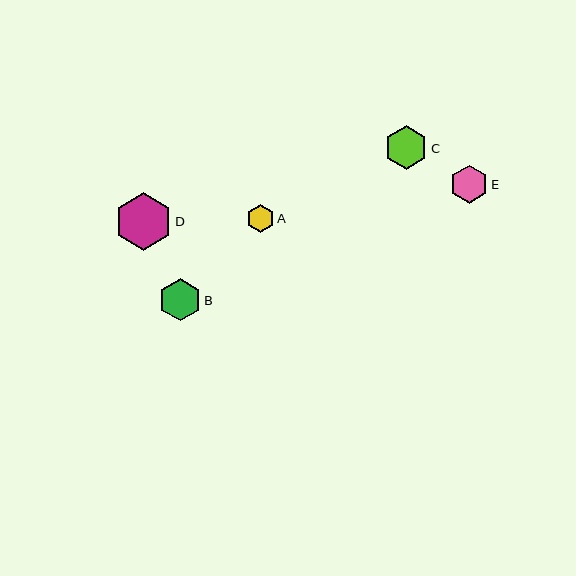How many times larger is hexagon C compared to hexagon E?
Hexagon C is approximately 1.1 times the size of hexagon E.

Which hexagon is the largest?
Hexagon D is the largest with a size of approximately 58 pixels.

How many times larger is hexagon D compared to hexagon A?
Hexagon D is approximately 2.1 times the size of hexagon A.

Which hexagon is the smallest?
Hexagon A is the smallest with a size of approximately 27 pixels.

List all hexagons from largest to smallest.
From largest to smallest: D, C, B, E, A.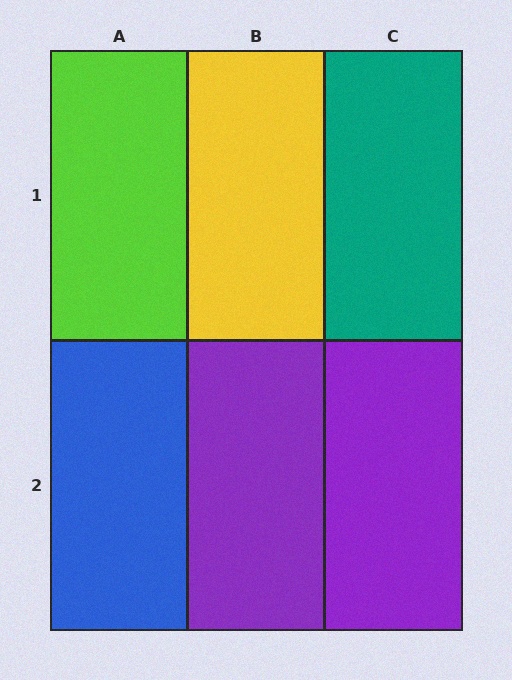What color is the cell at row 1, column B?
Yellow.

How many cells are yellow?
1 cell is yellow.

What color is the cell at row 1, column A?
Lime.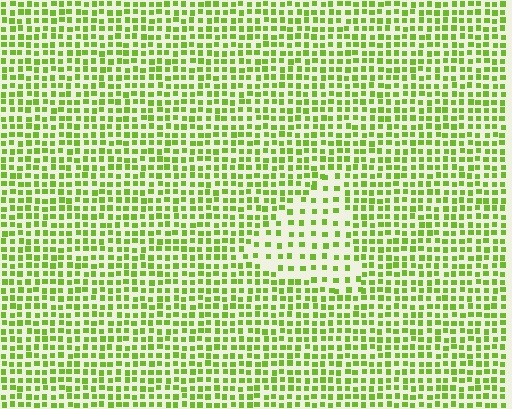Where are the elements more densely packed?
The elements are more densely packed outside the triangle boundary.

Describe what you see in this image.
The image contains small lime elements arranged at two different densities. A triangle-shaped region is visible where the elements are less densely packed than the surrounding area.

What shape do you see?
I see a triangle.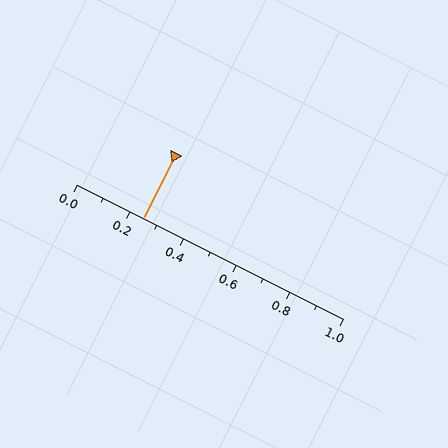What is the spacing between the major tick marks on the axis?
The major ticks are spaced 0.2 apart.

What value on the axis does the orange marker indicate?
The marker indicates approximately 0.25.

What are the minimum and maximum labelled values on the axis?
The axis runs from 0.0 to 1.0.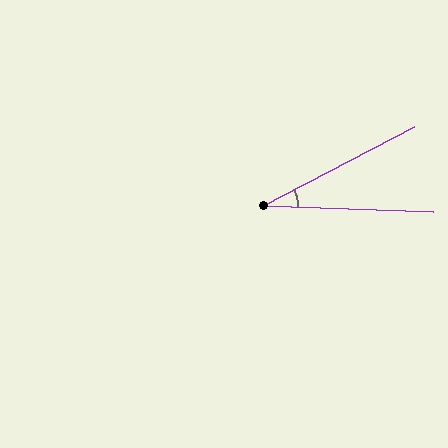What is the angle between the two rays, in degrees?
Approximately 30 degrees.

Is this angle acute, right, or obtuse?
It is acute.